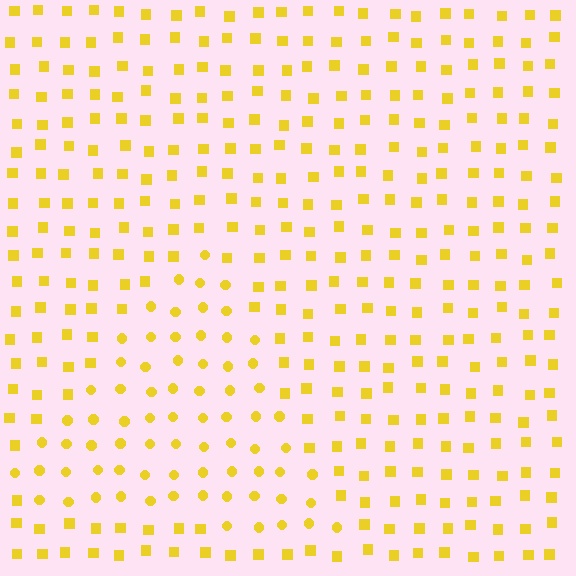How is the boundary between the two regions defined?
The boundary is defined by a change in element shape: circles inside vs. squares outside. All elements share the same color and spacing.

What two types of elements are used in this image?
The image uses circles inside the triangle region and squares outside it.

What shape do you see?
I see a triangle.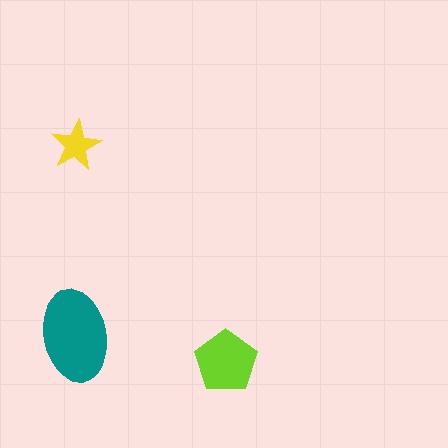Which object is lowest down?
The lime pentagon is bottommost.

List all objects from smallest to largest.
The yellow star, the lime pentagon, the teal ellipse.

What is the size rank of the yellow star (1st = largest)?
3rd.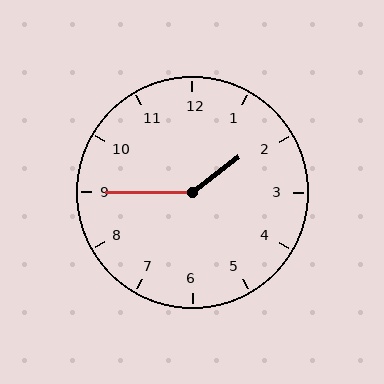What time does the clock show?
1:45.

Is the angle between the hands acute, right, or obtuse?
It is obtuse.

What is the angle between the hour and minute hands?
Approximately 142 degrees.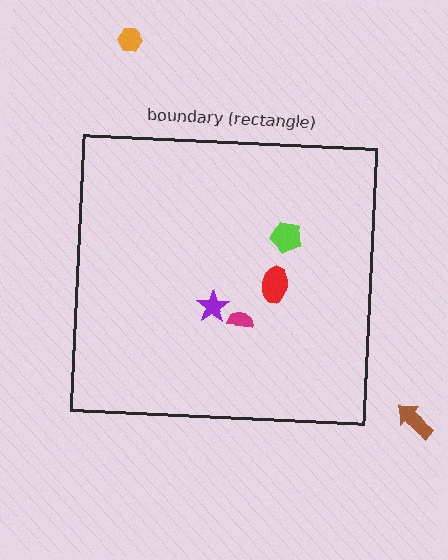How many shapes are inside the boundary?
4 inside, 2 outside.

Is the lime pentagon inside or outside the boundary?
Inside.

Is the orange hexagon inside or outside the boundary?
Outside.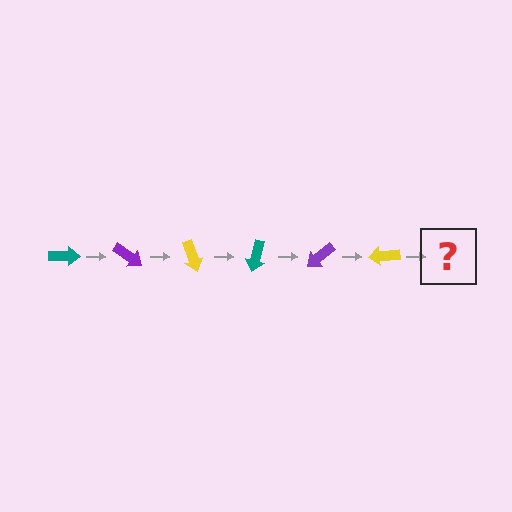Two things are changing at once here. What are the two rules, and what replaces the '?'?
The two rules are that it rotates 35 degrees each step and the color cycles through teal, purple, and yellow. The '?' should be a teal arrow, rotated 210 degrees from the start.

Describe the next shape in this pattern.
It should be a teal arrow, rotated 210 degrees from the start.